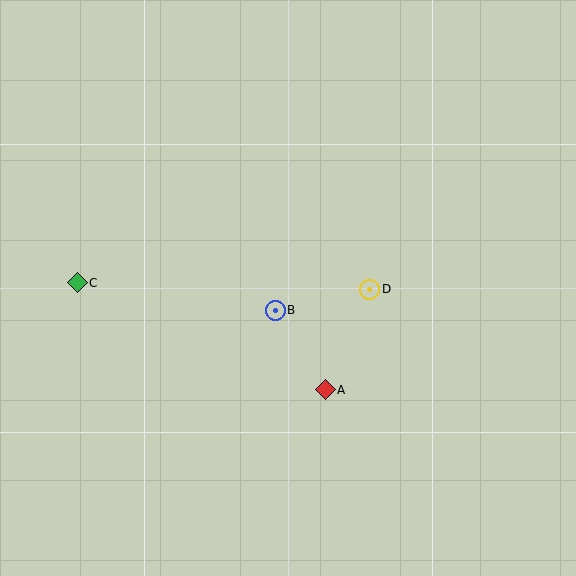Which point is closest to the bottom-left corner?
Point C is closest to the bottom-left corner.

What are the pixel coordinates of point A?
Point A is at (325, 390).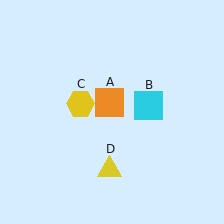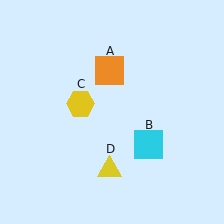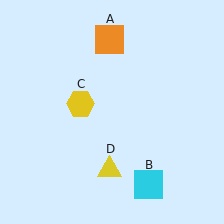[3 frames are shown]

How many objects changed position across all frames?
2 objects changed position: orange square (object A), cyan square (object B).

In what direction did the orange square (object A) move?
The orange square (object A) moved up.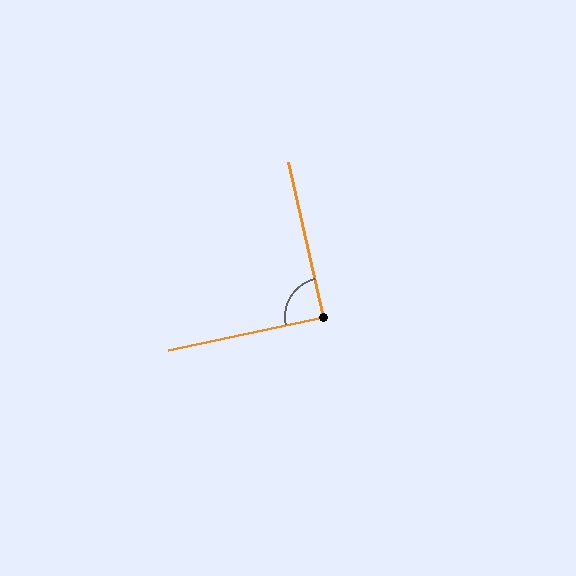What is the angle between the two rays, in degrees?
Approximately 89 degrees.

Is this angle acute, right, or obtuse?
It is approximately a right angle.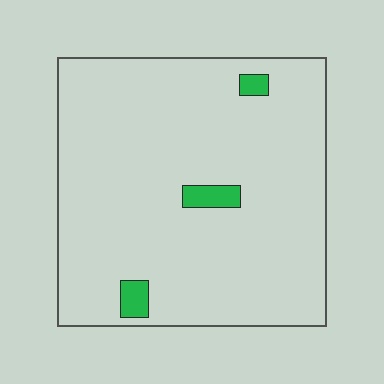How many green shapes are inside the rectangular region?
3.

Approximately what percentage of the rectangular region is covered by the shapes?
Approximately 5%.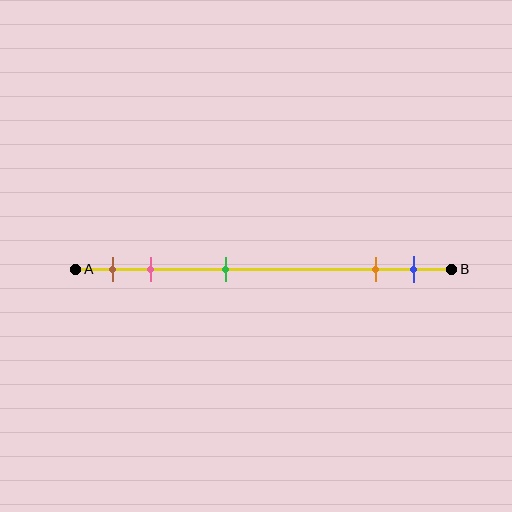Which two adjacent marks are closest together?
The orange and blue marks are the closest adjacent pair.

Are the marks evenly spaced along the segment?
No, the marks are not evenly spaced.